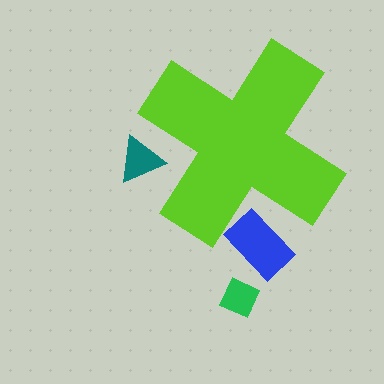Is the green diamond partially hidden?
No, the green diamond is fully visible.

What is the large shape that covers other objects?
A lime cross.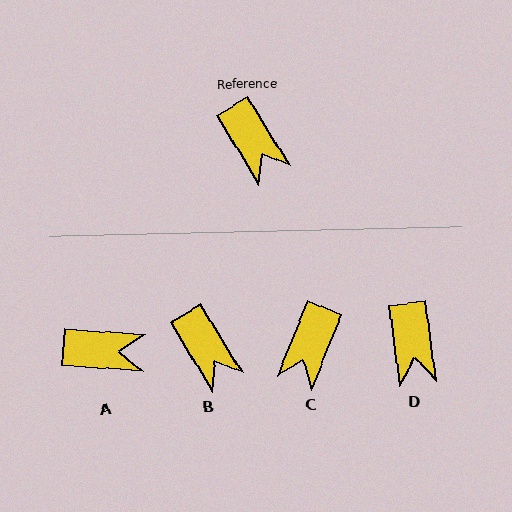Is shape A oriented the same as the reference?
No, it is off by about 55 degrees.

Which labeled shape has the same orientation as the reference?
B.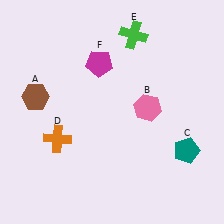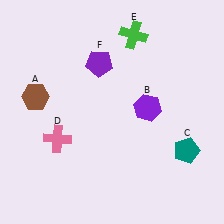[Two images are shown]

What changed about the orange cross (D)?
In Image 1, D is orange. In Image 2, it changed to pink.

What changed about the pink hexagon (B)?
In Image 1, B is pink. In Image 2, it changed to purple.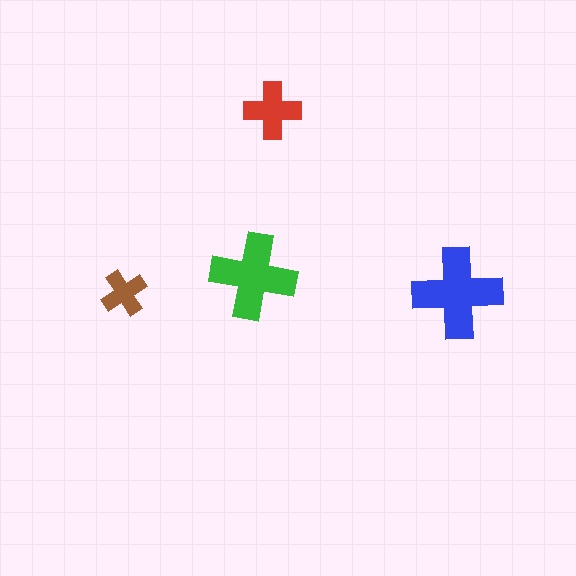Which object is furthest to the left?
The brown cross is leftmost.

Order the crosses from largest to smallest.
the blue one, the green one, the red one, the brown one.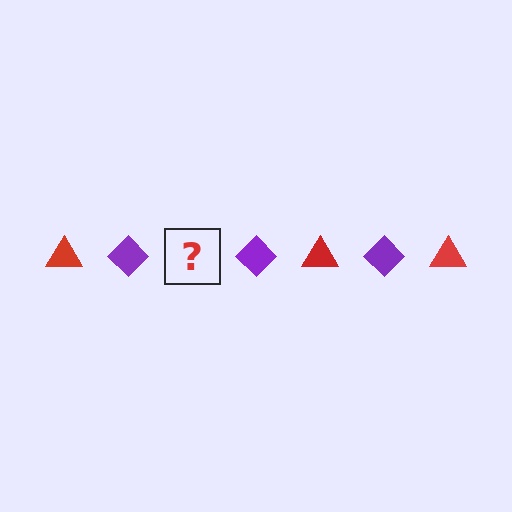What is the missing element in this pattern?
The missing element is a red triangle.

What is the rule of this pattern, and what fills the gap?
The rule is that the pattern alternates between red triangle and purple diamond. The gap should be filled with a red triangle.